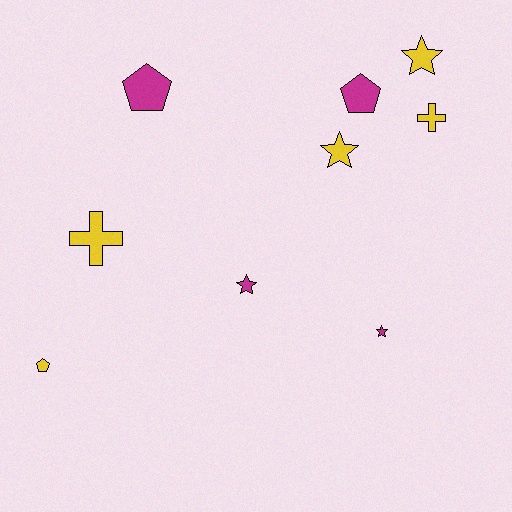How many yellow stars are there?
There are 2 yellow stars.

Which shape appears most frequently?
Star, with 4 objects.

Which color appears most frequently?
Yellow, with 5 objects.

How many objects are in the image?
There are 9 objects.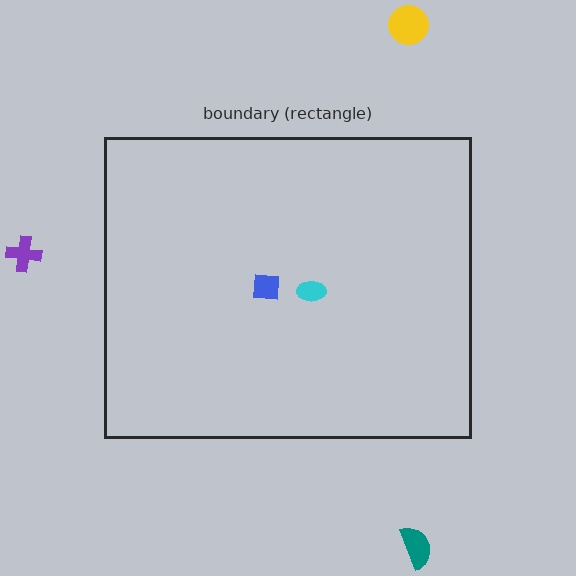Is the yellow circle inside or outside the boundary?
Outside.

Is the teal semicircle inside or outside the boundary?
Outside.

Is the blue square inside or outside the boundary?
Inside.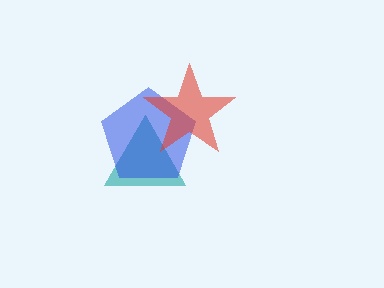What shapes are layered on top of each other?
The layered shapes are: a teal triangle, a blue pentagon, a red star.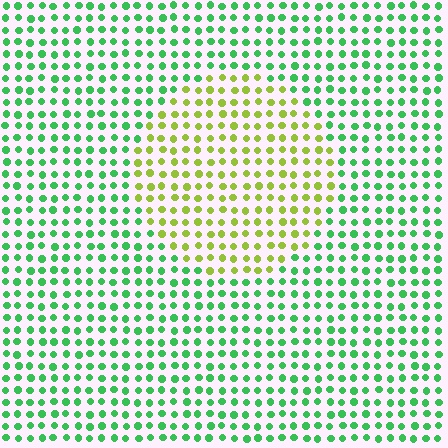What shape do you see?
I see a circle.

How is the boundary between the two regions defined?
The boundary is defined purely by a slight shift in hue (about 53 degrees). Spacing, size, and orientation are identical on both sides.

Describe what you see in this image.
The image is filled with small green elements in a uniform arrangement. A circle-shaped region is visible where the elements are tinted to a slightly different hue, forming a subtle color boundary.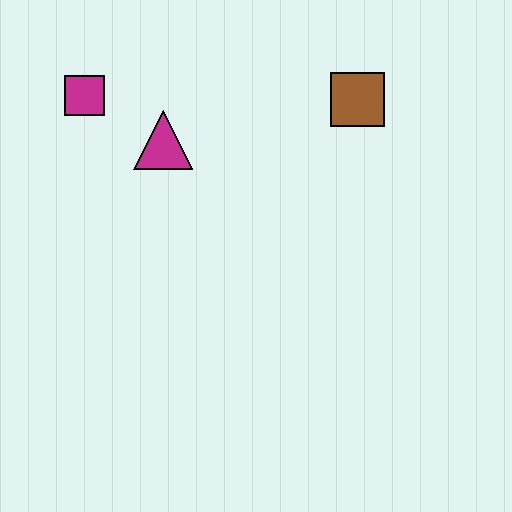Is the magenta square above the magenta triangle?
Yes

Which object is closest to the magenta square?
The magenta triangle is closest to the magenta square.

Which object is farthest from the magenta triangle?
The brown square is farthest from the magenta triangle.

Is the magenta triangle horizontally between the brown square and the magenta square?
Yes